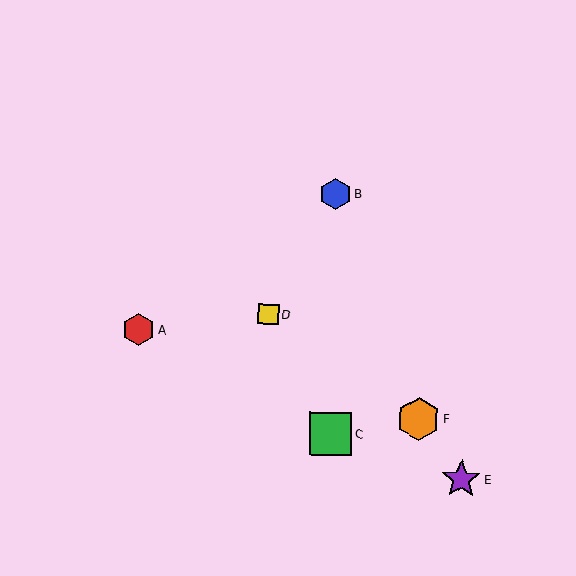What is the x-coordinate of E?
Object E is at x≈461.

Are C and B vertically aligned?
Yes, both are at x≈331.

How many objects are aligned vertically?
2 objects (B, C) are aligned vertically.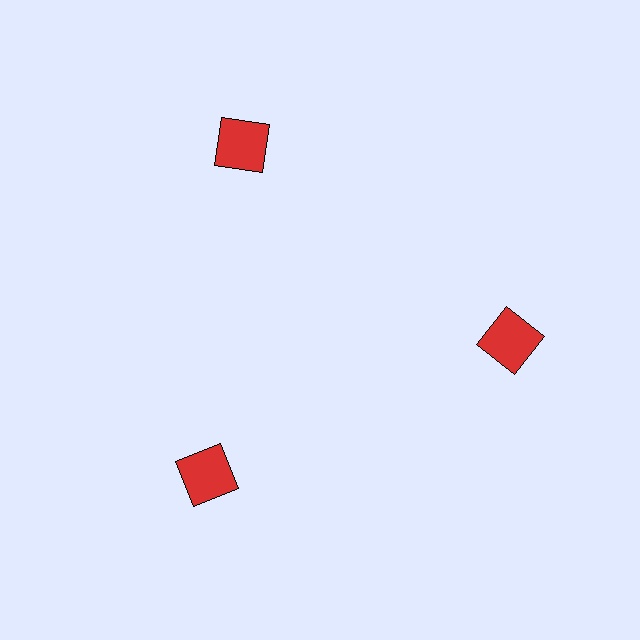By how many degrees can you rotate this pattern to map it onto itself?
The pattern maps onto itself every 120 degrees of rotation.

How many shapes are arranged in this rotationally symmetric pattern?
There are 3 shapes, arranged in 3 groups of 1.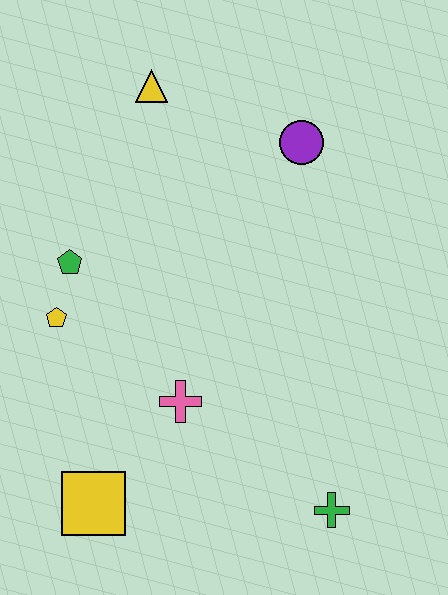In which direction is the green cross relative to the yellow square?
The green cross is to the right of the yellow square.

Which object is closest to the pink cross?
The yellow square is closest to the pink cross.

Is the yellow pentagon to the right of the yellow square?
No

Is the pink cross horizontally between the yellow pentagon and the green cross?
Yes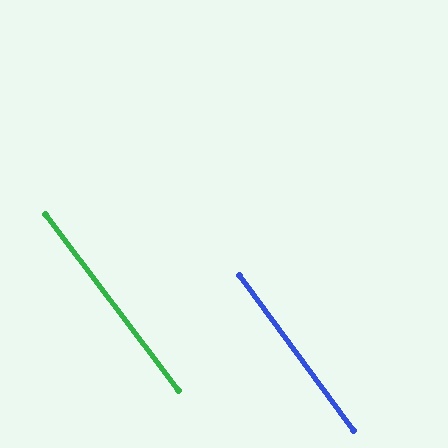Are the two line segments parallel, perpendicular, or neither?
Parallel — their directions differ by only 0.8°.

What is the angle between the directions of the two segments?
Approximately 1 degree.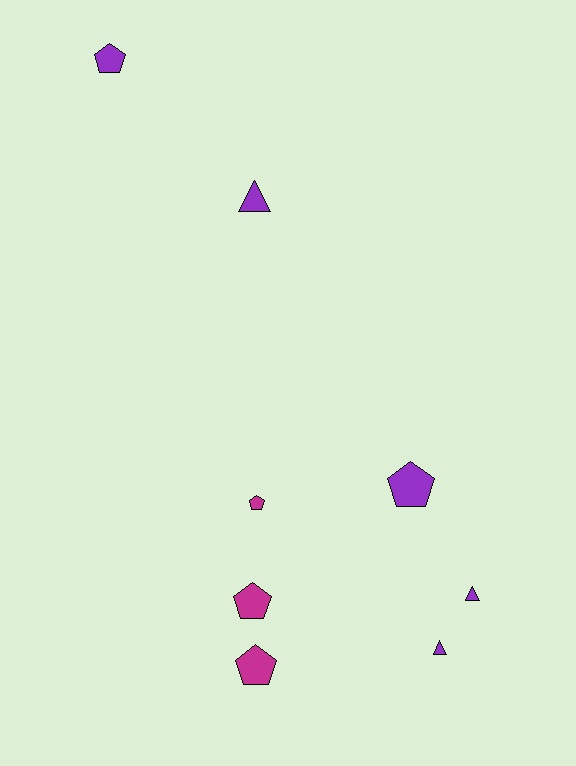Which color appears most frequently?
Purple, with 5 objects.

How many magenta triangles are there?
There are no magenta triangles.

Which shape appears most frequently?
Pentagon, with 5 objects.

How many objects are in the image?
There are 8 objects.